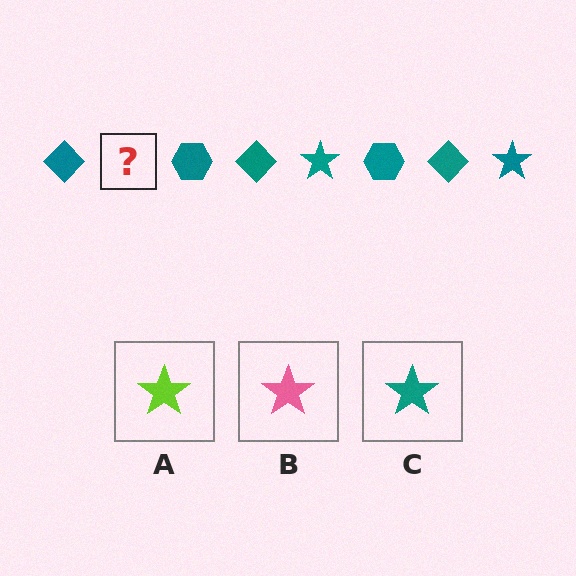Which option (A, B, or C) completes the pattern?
C.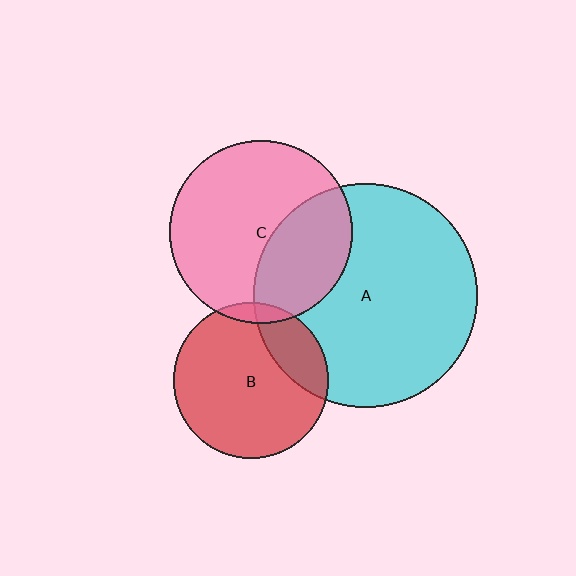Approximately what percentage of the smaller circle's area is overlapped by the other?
Approximately 20%.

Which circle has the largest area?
Circle A (cyan).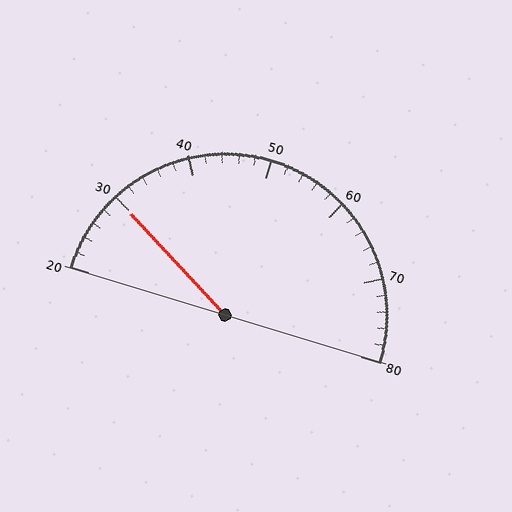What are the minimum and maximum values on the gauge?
The gauge ranges from 20 to 80.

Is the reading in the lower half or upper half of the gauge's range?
The reading is in the lower half of the range (20 to 80).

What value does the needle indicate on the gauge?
The needle indicates approximately 30.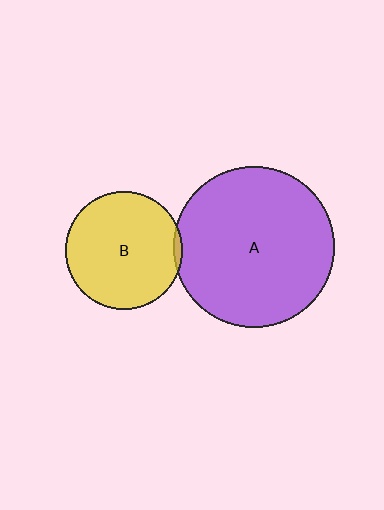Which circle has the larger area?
Circle A (purple).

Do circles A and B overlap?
Yes.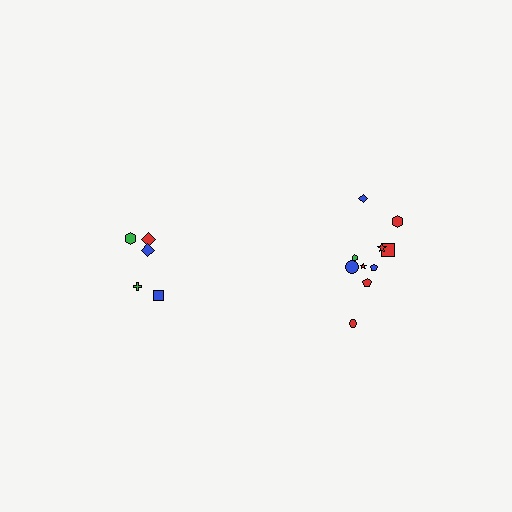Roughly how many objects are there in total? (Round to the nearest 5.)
Roughly 15 objects in total.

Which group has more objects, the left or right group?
The right group.